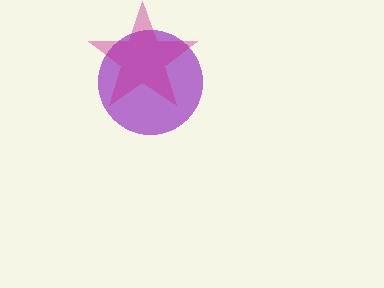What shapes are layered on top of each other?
The layered shapes are: a purple circle, a magenta star.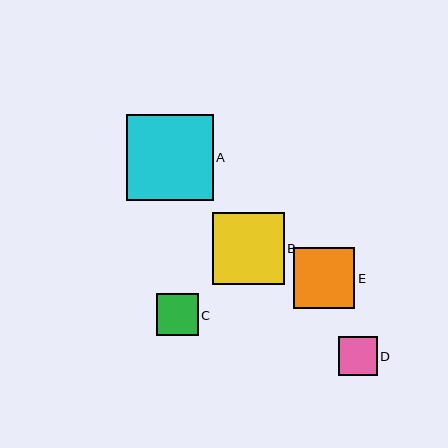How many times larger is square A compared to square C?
Square A is approximately 2.0 times the size of square C.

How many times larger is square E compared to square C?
Square E is approximately 1.4 times the size of square C.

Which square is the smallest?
Square D is the smallest with a size of approximately 39 pixels.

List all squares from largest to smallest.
From largest to smallest: A, B, E, C, D.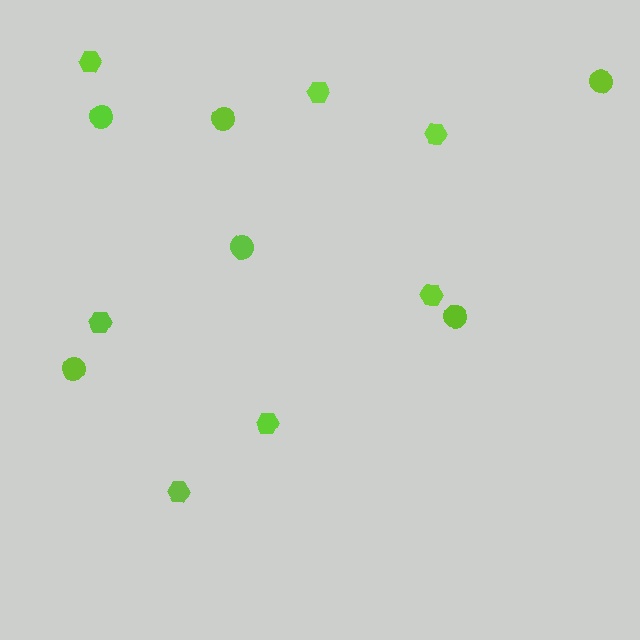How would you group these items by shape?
There are 2 groups: one group of circles (6) and one group of hexagons (7).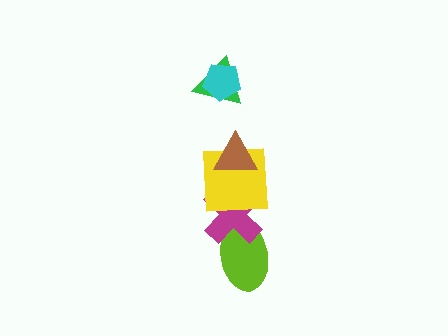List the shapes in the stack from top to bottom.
From top to bottom: the cyan pentagon, the green triangle, the brown triangle, the yellow square, the magenta cross, the lime ellipse.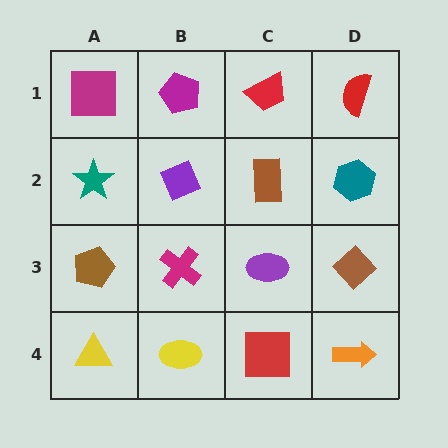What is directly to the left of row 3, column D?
A purple ellipse.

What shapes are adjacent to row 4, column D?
A brown diamond (row 3, column D), a red square (row 4, column C).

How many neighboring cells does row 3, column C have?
4.